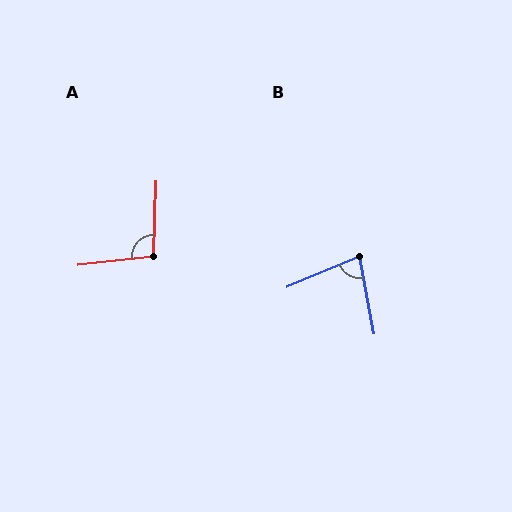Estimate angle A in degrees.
Approximately 98 degrees.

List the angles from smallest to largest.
B (78°), A (98°).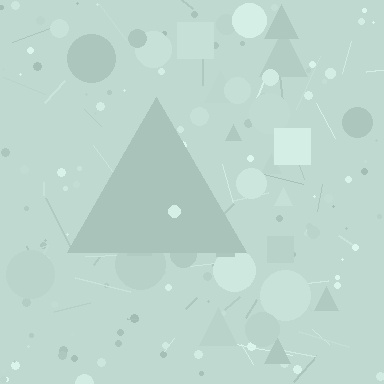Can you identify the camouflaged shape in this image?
The camouflaged shape is a triangle.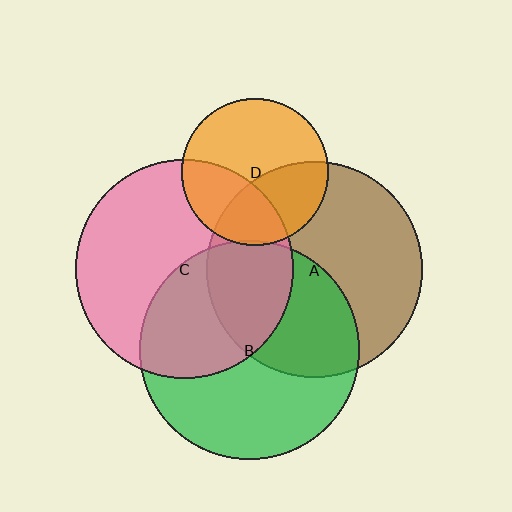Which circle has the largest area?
Circle B (green).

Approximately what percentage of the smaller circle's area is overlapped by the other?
Approximately 45%.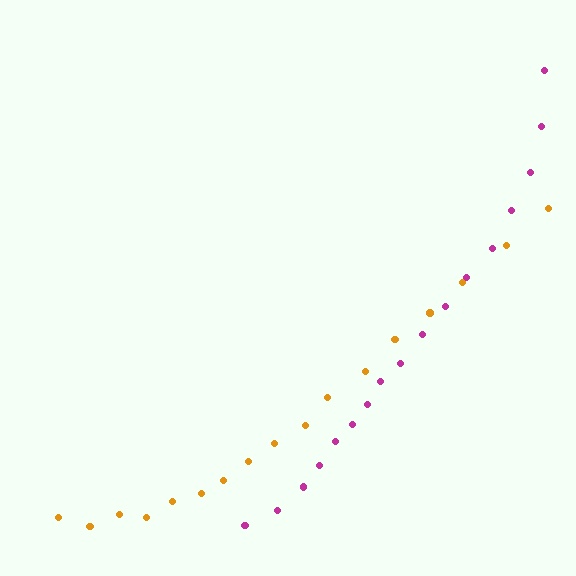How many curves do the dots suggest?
There are 2 distinct paths.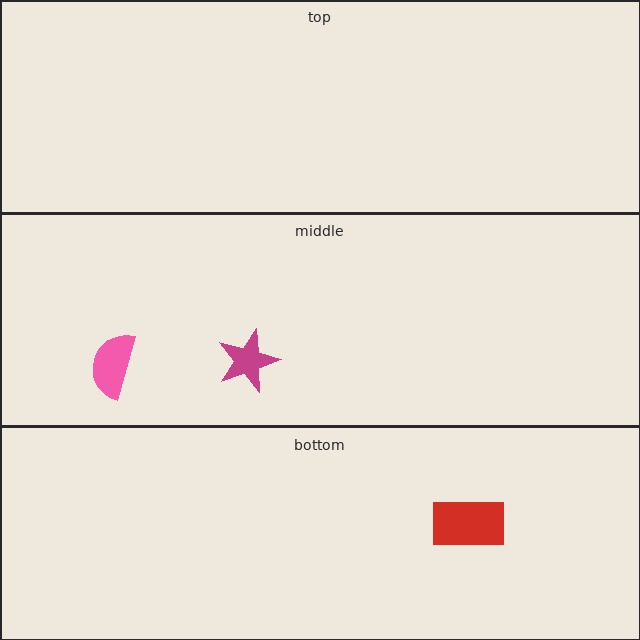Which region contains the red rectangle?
The bottom region.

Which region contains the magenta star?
The middle region.